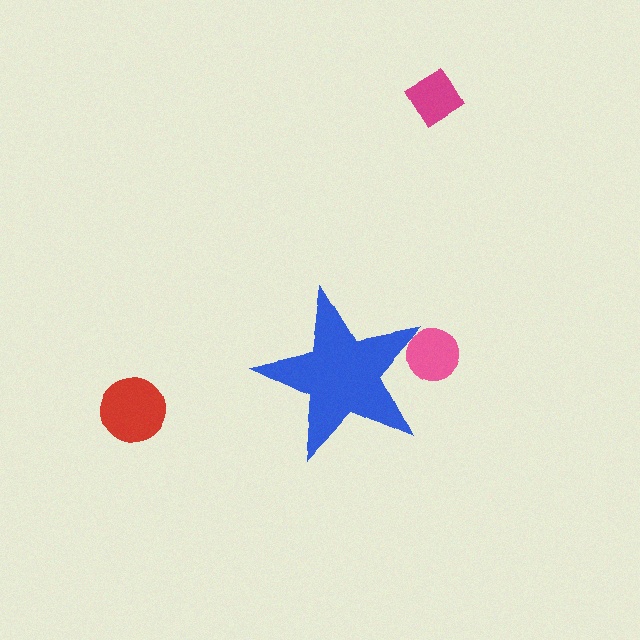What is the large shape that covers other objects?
A blue star.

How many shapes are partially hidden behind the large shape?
1 shape is partially hidden.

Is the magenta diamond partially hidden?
No, the magenta diamond is fully visible.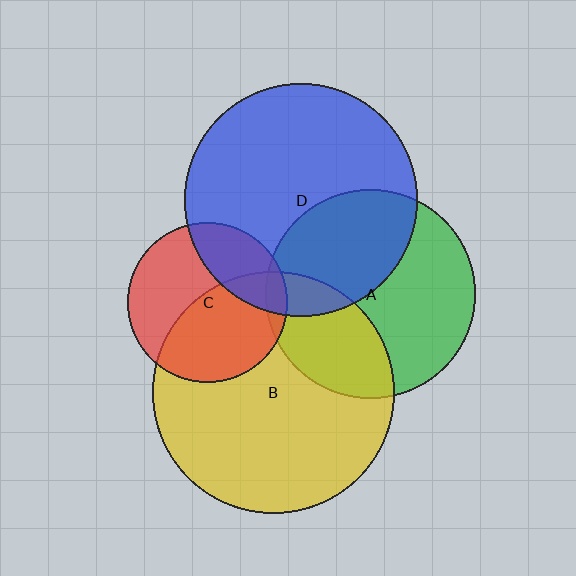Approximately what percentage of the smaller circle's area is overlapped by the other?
Approximately 30%.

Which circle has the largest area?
Circle B (yellow).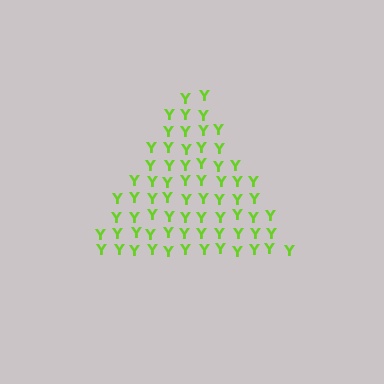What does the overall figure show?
The overall figure shows a triangle.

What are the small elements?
The small elements are letter Y's.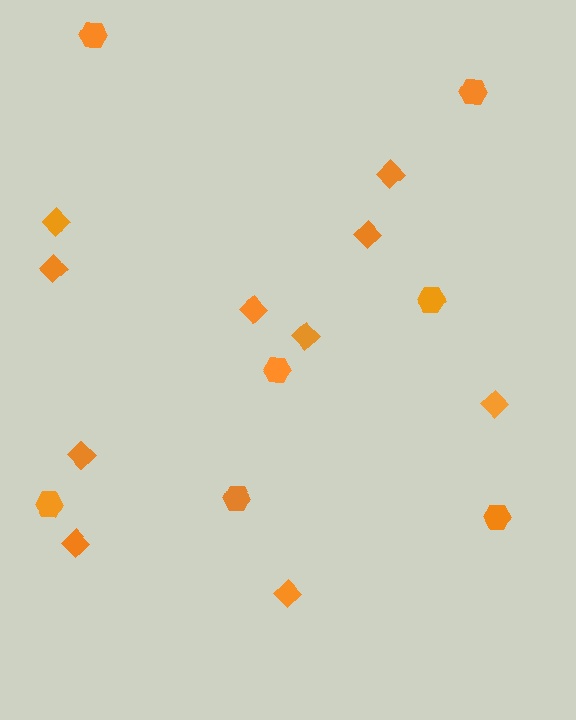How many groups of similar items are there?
There are 2 groups: one group of hexagons (7) and one group of diamonds (10).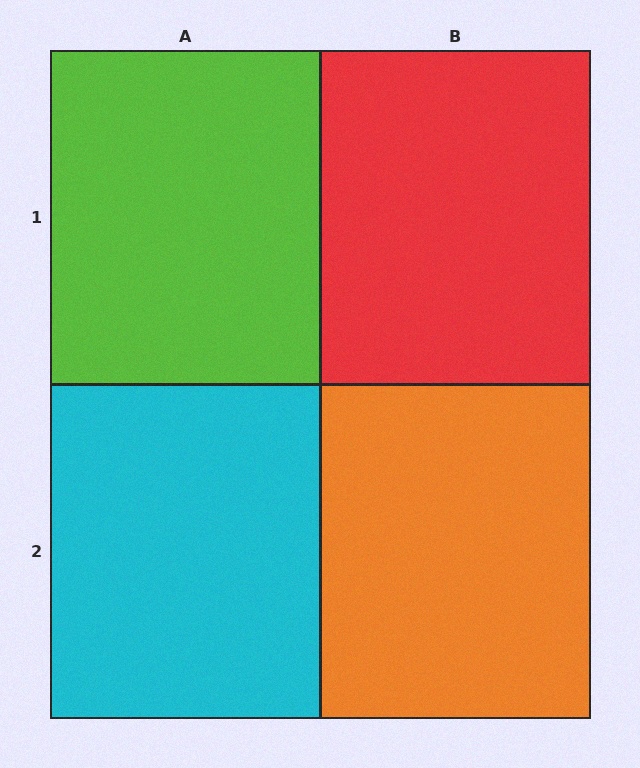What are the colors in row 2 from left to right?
Cyan, orange.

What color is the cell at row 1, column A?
Lime.